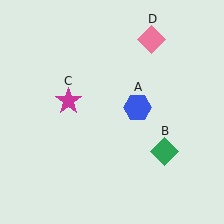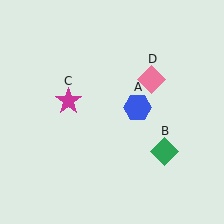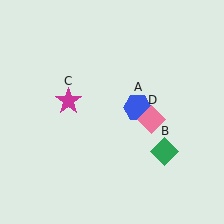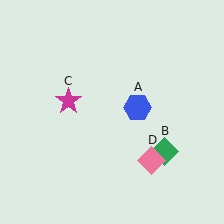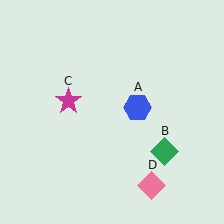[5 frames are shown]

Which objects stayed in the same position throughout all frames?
Blue hexagon (object A) and green diamond (object B) and magenta star (object C) remained stationary.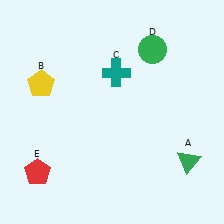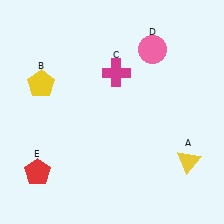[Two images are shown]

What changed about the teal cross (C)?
In Image 1, C is teal. In Image 2, it changed to magenta.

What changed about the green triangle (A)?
In Image 1, A is green. In Image 2, it changed to yellow.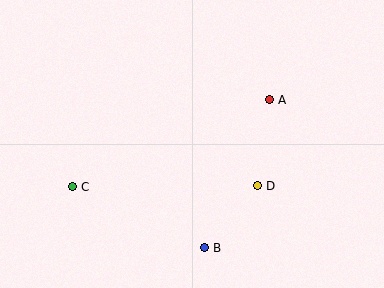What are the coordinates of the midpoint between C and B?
The midpoint between C and B is at (139, 217).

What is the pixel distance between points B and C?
The distance between B and C is 145 pixels.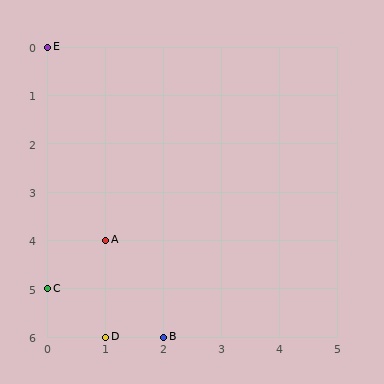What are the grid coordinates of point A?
Point A is at grid coordinates (1, 4).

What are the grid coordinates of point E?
Point E is at grid coordinates (0, 0).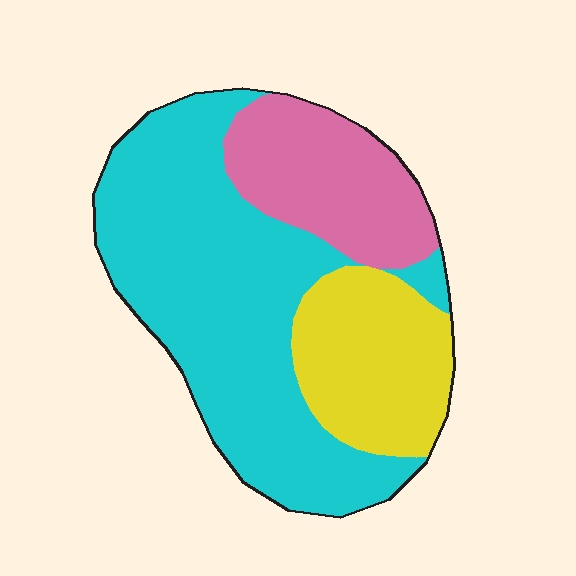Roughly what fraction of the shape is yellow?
Yellow covers about 20% of the shape.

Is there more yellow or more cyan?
Cyan.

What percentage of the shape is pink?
Pink takes up between a sixth and a third of the shape.